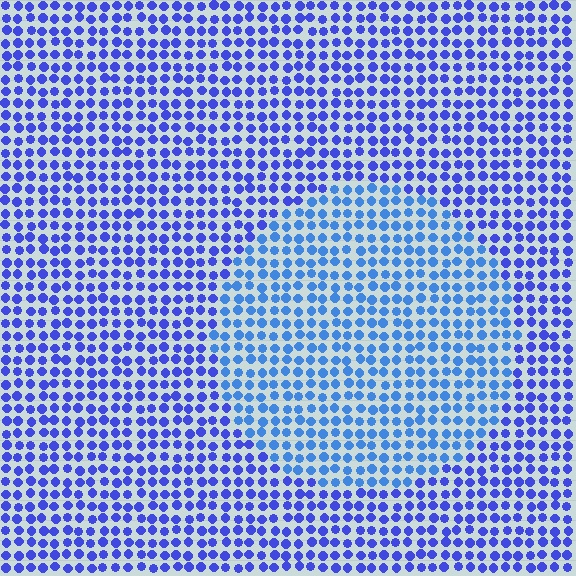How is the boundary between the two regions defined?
The boundary is defined purely by a slight shift in hue (about 24 degrees). Spacing, size, and orientation are identical on both sides.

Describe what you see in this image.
The image is filled with small blue elements in a uniform arrangement. A circle-shaped region is visible where the elements are tinted to a slightly different hue, forming a subtle color boundary.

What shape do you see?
I see a circle.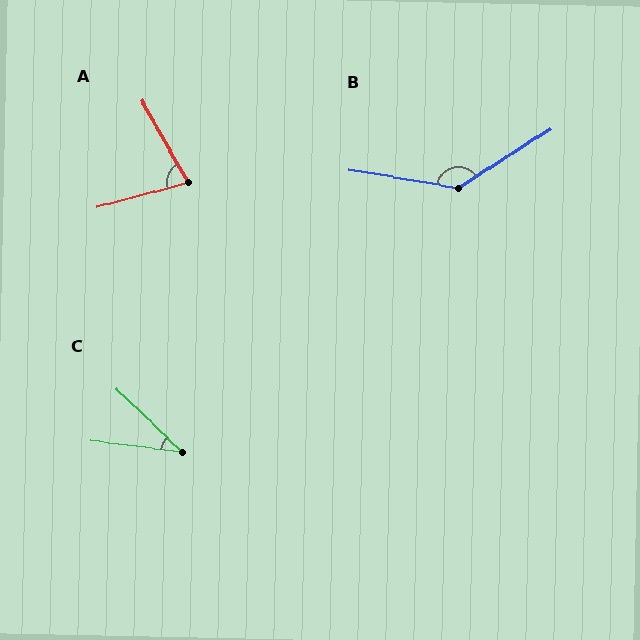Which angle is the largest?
B, at approximately 138 degrees.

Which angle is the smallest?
C, at approximately 37 degrees.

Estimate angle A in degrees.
Approximately 75 degrees.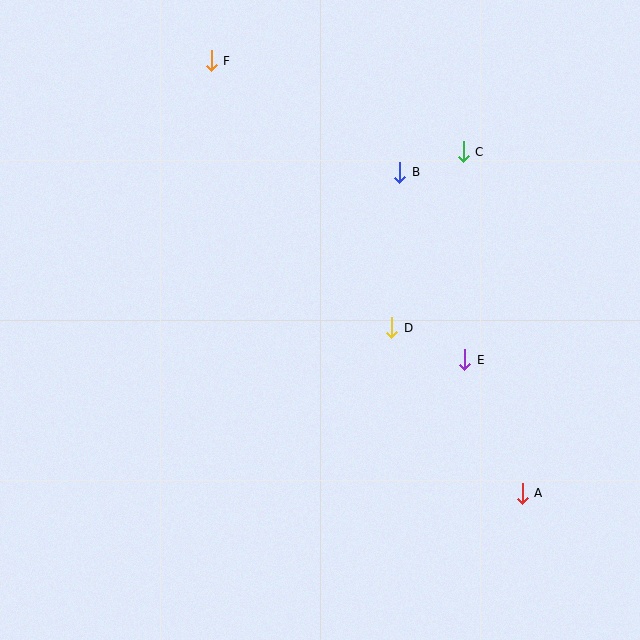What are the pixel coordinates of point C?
Point C is at (463, 152).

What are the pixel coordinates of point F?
Point F is at (211, 61).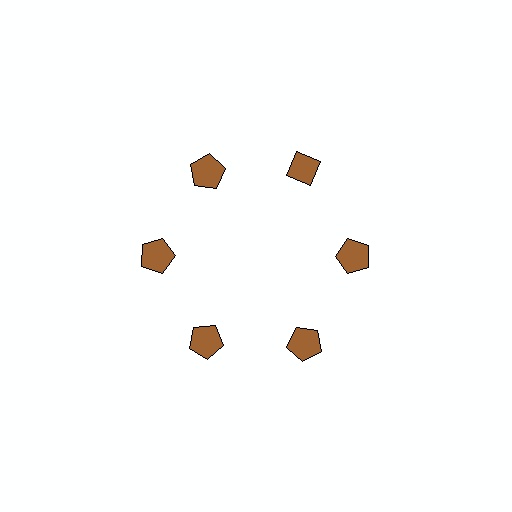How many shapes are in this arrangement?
There are 6 shapes arranged in a ring pattern.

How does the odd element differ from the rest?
It has a different shape: diamond instead of pentagon.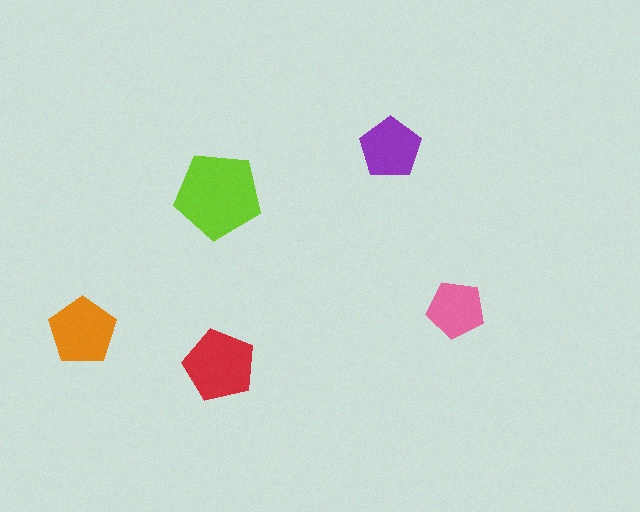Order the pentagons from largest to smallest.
the lime one, the red one, the orange one, the purple one, the pink one.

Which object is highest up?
The purple pentagon is topmost.